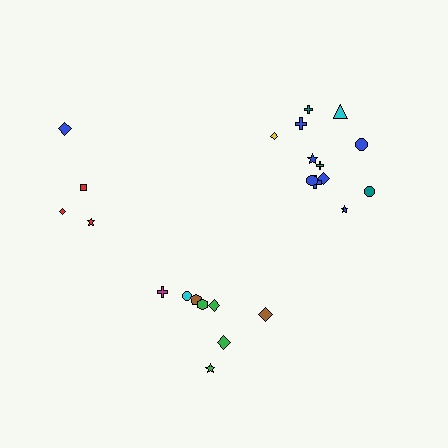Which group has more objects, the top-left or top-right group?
The top-right group.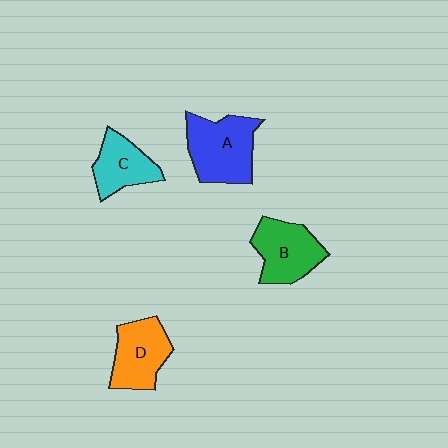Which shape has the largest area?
Shape A (blue).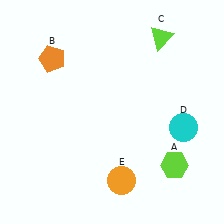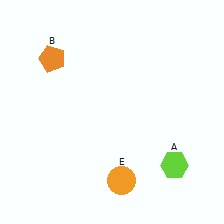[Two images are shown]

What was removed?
The cyan circle (D), the lime triangle (C) were removed in Image 2.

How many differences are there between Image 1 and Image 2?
There are 2 differences between the two images.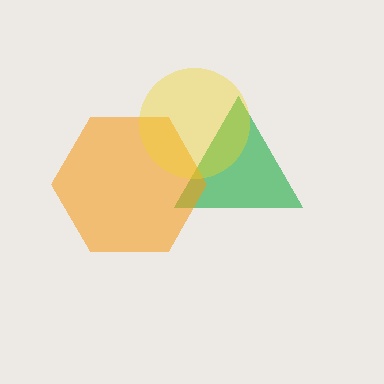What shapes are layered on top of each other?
The layered shapes are: a green triangle, an orange hexagon, a yellow circle.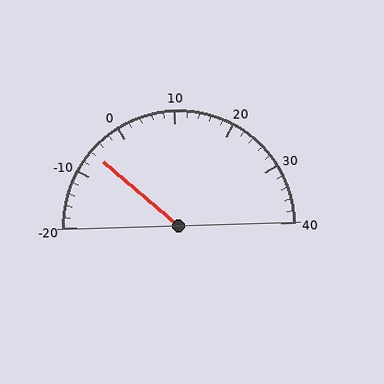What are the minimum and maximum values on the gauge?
The gauge ranges from -20 to 40.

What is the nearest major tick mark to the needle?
The nearest major tick mark is -10.